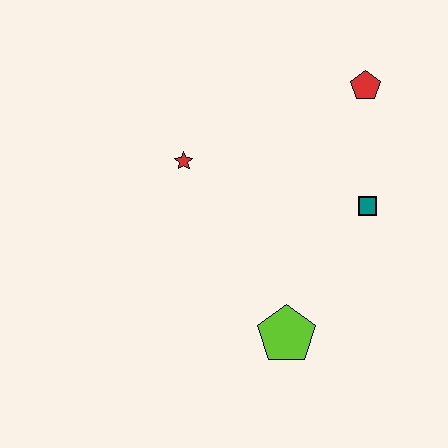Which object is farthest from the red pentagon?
The lime pentagon is farthest from the red pentagon.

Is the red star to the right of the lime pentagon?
No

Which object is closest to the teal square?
The red pentagon is closest to the teal square.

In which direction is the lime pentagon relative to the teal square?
The lime pentagon is below the teal square.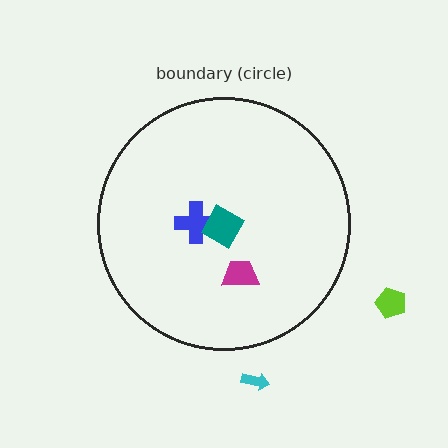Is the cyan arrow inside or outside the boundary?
Outside.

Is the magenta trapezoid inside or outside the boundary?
Inside.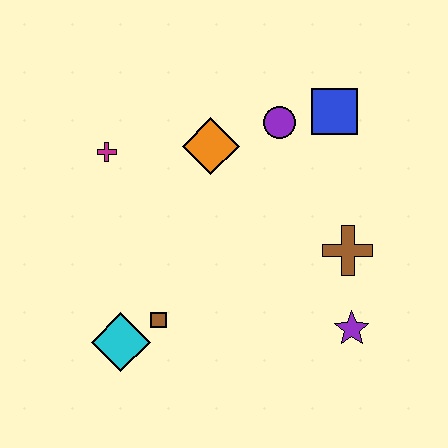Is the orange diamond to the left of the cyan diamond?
No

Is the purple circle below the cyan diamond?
No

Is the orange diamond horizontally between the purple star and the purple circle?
No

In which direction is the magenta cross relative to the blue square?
The magenta cross is to the left of the blue square.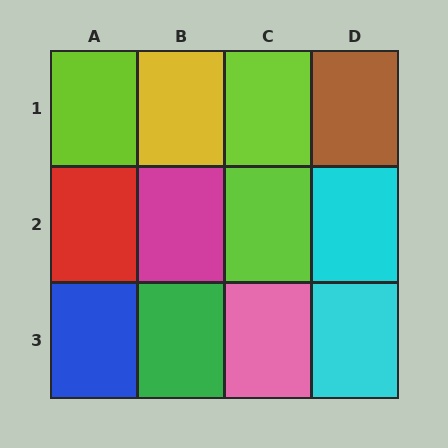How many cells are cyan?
2 cells are cyan.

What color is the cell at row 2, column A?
Red.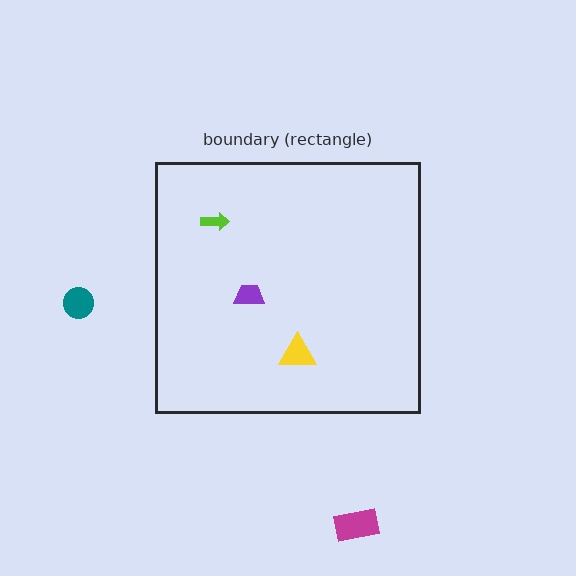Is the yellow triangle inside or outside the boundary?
Inside.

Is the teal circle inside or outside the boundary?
Outside.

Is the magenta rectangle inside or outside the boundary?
Outside.